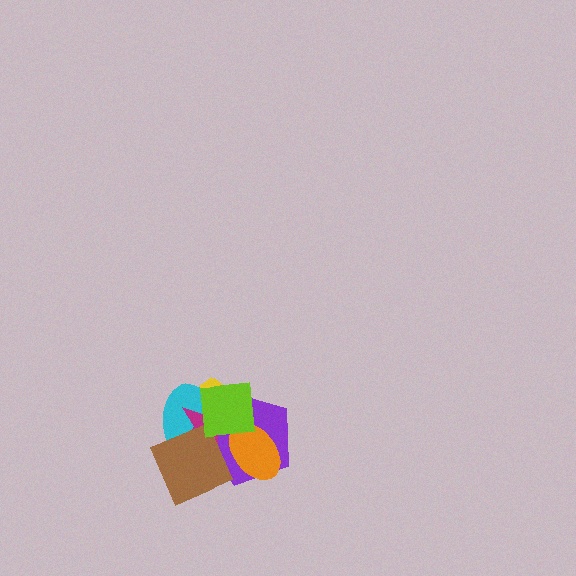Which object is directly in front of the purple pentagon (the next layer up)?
The cyan ellipse is directly in front of the purple pentagon.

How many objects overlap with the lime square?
6 objects overlap with the lime square.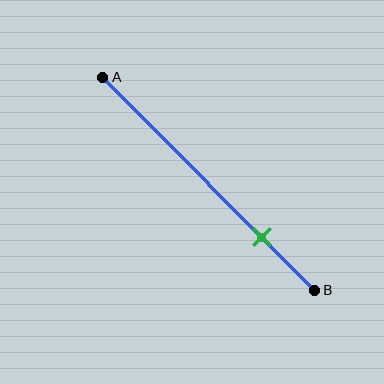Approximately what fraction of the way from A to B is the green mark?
The green mark is approximately 75% of the way from A to B.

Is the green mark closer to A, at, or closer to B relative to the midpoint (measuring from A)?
The green mark is closer to point B than the midpoint of segment AB.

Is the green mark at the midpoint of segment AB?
No, the mark is at about 75% from A, not at the 50% midpoint.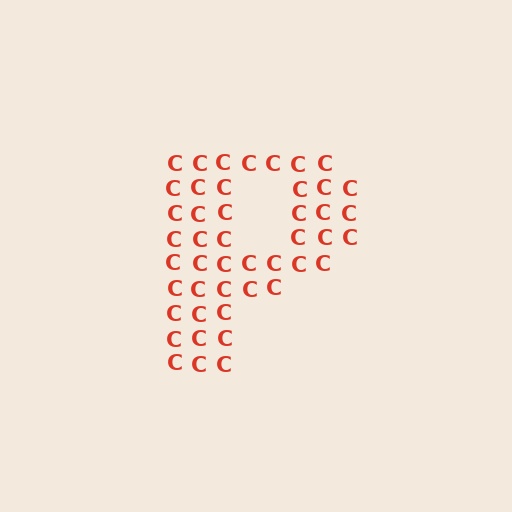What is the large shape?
The large shape is the letter P.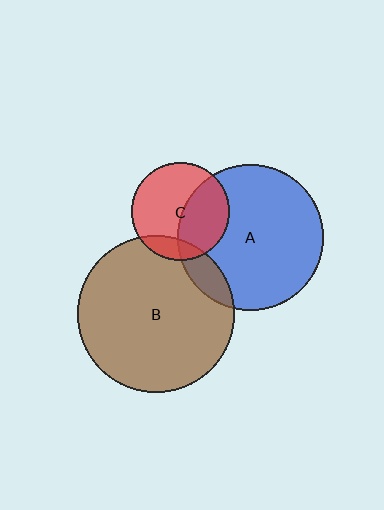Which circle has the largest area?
Circle B (brown).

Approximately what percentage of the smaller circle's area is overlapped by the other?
Approximately 40%.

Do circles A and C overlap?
Yes.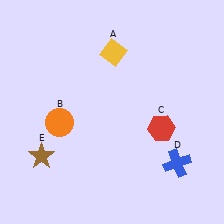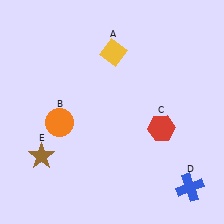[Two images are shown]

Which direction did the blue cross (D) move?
The blue cross (D) moved down.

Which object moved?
The blue cross (D) moved down.